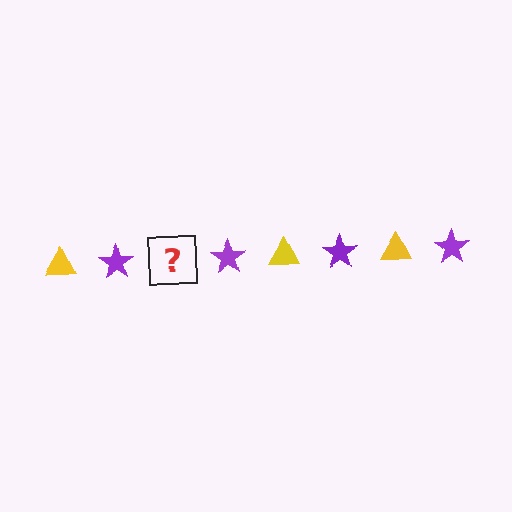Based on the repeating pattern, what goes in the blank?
The blank should be a yellow triangle.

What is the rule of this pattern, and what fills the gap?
The rule is that the pattern alternates between yellow triangle and purple star. The gap should be filled with a yellow triangle.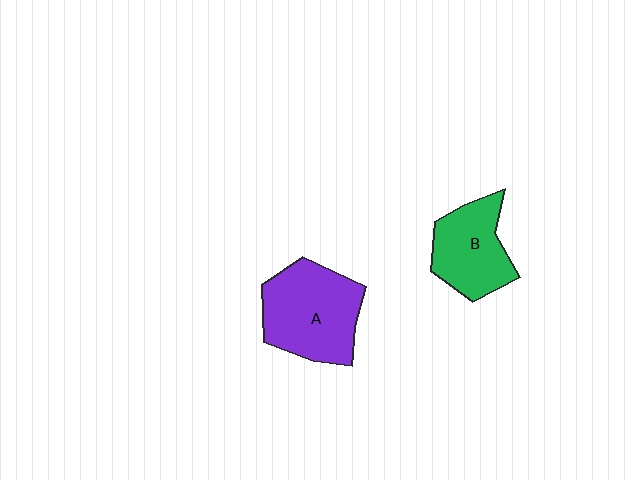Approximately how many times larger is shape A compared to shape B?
Approximately 1.3 times.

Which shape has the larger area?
Shape A (purple).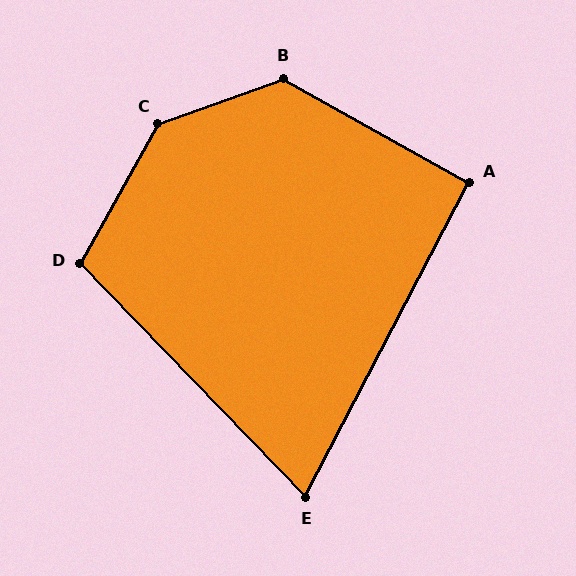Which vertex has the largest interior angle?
C, at approximately 139 degrees.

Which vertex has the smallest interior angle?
E, at approximately 72 degrees.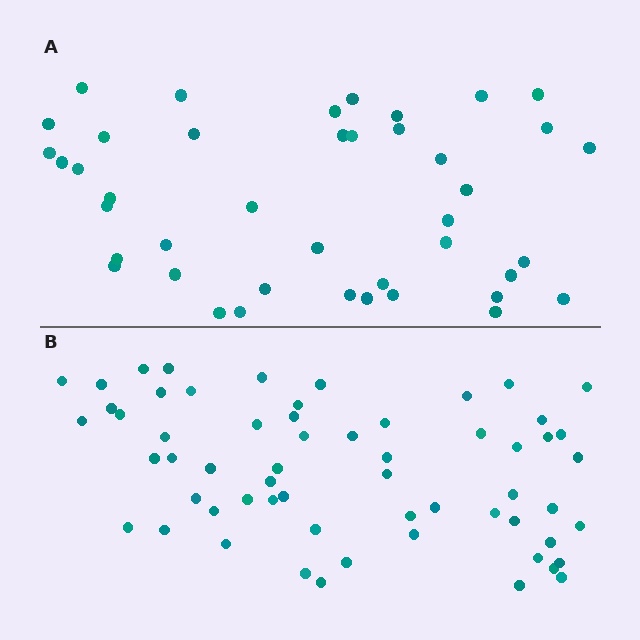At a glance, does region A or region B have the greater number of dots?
Region B (the bottom region) has more dots.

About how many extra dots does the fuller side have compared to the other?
Region B has approximately 20 more dots than region A.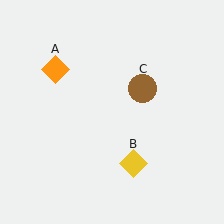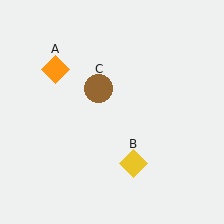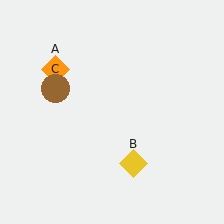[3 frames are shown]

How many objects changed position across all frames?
1 object changed position: brown circle (object C).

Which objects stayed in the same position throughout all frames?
Orange diamond (object A) and yellow diamond (object B) remained stationary.